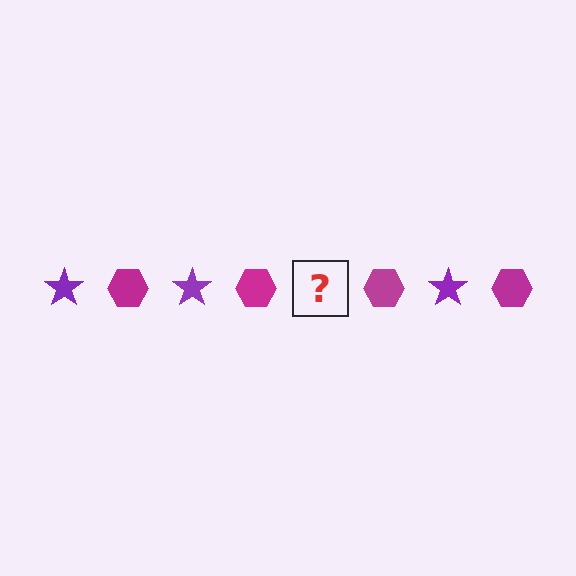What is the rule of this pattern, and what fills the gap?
The rule is that the pattern alternates between purple star and magenta hexagon. The gap should be filled with a purple star.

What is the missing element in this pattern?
The missing element is a purple star.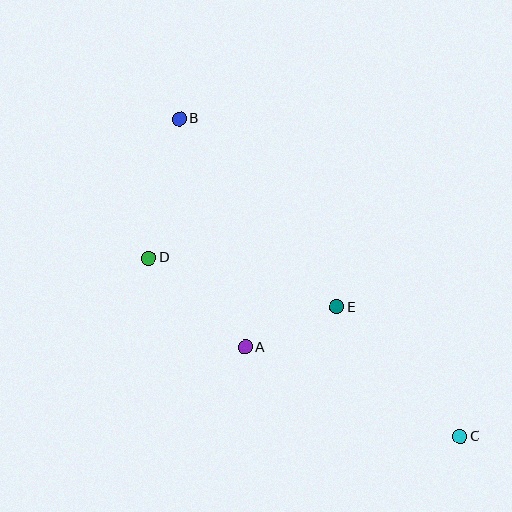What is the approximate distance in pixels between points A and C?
The distance between A and C is approximately 232 pixels.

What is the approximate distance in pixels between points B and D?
The distance between B and D is approximately 142 pixels.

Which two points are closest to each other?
Points A and E are closest to each other.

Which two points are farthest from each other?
Points B and C are farthest from each other.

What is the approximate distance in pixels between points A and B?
The distance between A and B is approximately 238 pixels.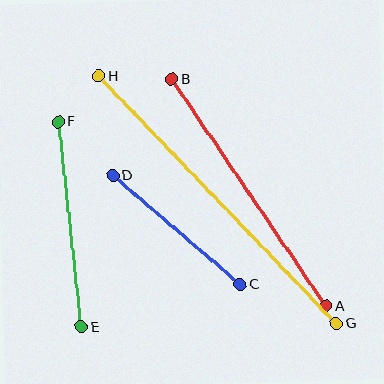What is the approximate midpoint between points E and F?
The midpoint is at approximately (70, 224) pixels.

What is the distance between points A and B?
The distance is approximately 274 pixels.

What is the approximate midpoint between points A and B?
The midpoint is at approximately (249, 193) pixels.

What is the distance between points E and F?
The distance is approximately 206 pixels.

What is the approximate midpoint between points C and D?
The midpoint is at approximately (176, 230) pixels.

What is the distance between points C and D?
The distance is approximately 168 pixels.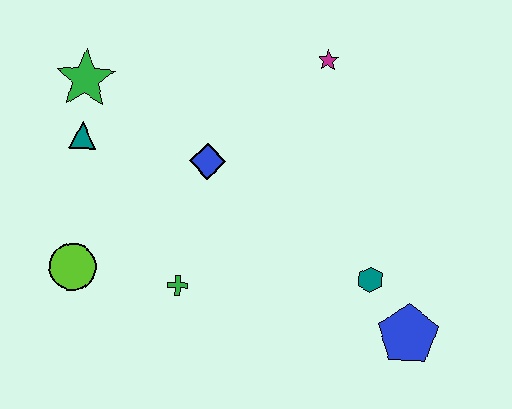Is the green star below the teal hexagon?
No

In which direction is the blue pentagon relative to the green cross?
The blue pentagon is to the right of the green cross.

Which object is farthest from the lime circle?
The blue pentagon is farthest from the lime circle.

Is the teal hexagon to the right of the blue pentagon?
No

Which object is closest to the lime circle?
The green cross is closest to the lime circle.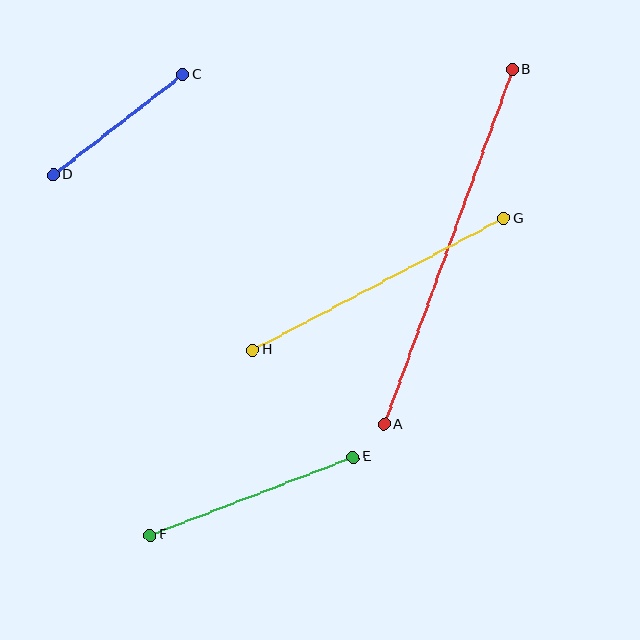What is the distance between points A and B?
The distance is approximately 377 pixels.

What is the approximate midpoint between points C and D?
The midpoint is at approximately (118, 125) pixels.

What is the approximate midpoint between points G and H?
The midpoint is at approximately (378, 284) pixels.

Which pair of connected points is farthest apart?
Points A and B are farthest apart.